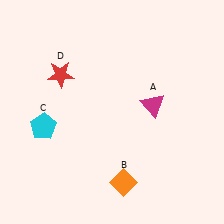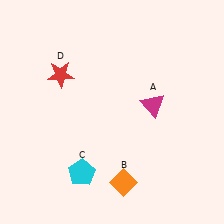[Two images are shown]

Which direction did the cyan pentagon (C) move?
The cyan pentagon (C) moved down.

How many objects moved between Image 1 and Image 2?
1 object moved between the two images.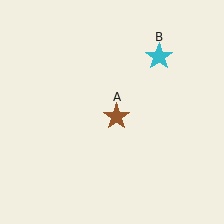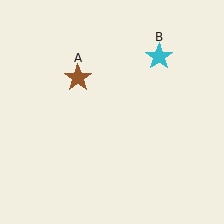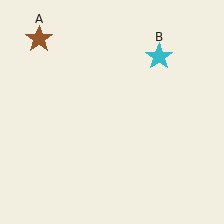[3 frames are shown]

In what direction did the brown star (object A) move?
The brown star (object A) moved up and to the left.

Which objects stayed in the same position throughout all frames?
Cyan star (object B) remained stationary.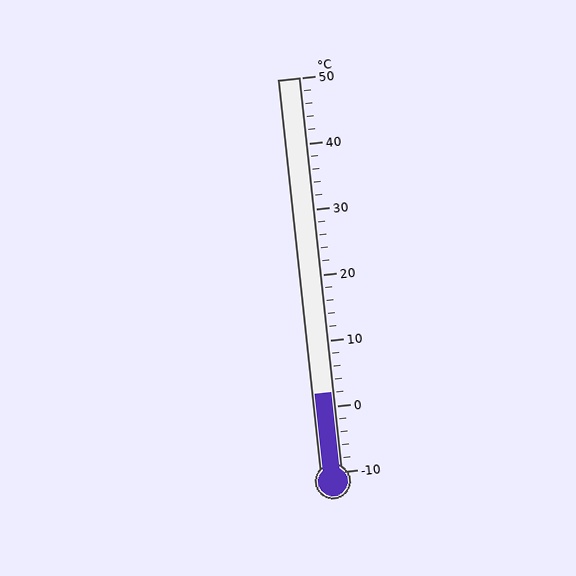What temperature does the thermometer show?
The thermometer shows approximately 2°C.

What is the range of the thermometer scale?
The thermometer scale ranges from -10°C to 50°C.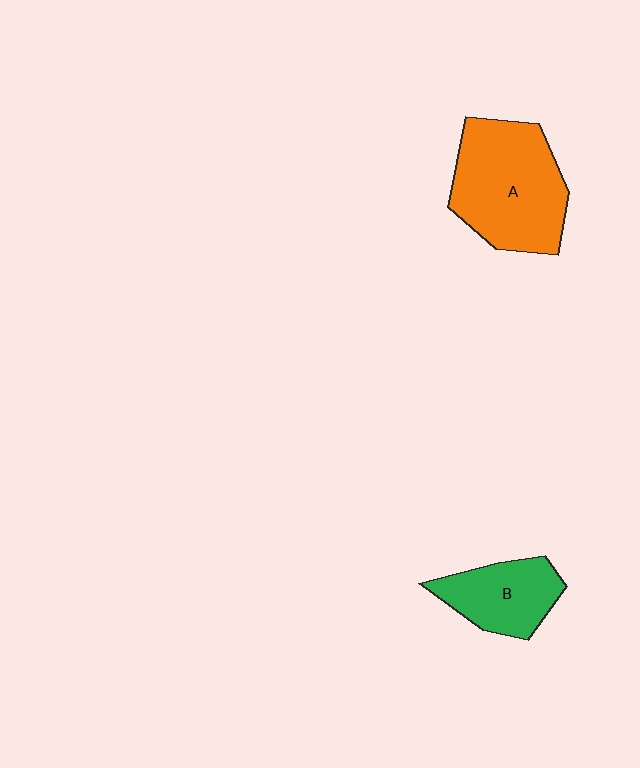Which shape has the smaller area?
Shape B (green).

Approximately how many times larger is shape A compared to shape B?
Approximately 1.8 times.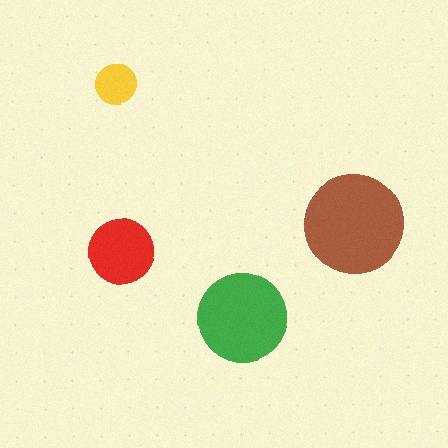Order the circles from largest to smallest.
the brown one, the green one, the red one, the yellow one.